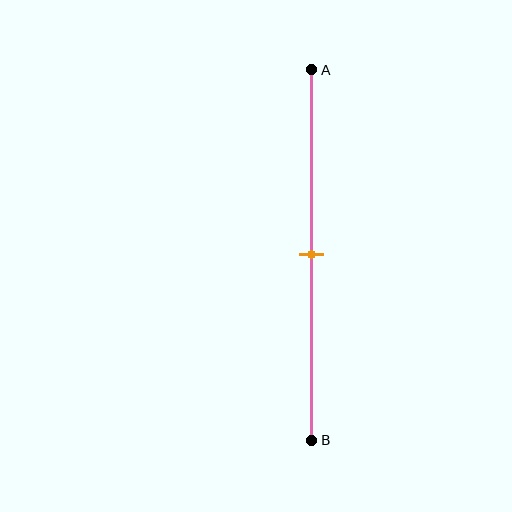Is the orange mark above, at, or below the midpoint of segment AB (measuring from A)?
The orange mark is approximately at the midpoint of segment AB.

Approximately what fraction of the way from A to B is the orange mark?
The orange mark is approximately 50% of the way from A to B.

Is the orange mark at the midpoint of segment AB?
Yes, the mark is approximately at the midpoint.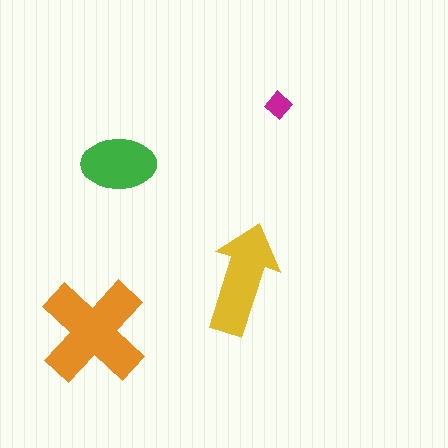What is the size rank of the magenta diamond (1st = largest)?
4th.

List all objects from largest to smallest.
The orange cross, the yellow arrow, the green ellipse, the magenta diamond.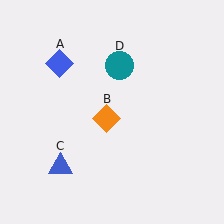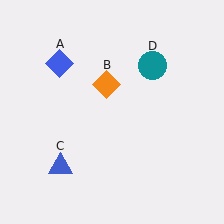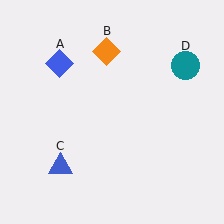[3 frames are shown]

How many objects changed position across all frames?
2 objects changed position: orange diamond (object B), teal circle (object D).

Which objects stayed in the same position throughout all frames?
Blue diamond (object A) and blue triangle (object C) remained stationary.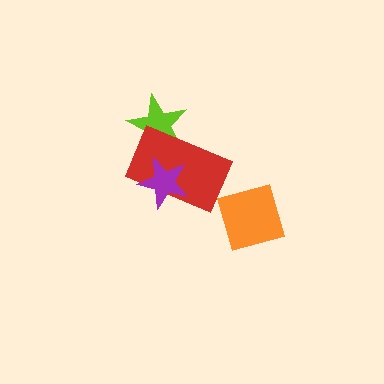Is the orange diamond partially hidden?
No, no other shape covers it.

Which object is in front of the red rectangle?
The purple star is in front of the red rectangle.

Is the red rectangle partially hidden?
Yes, it is partially covered by another shape.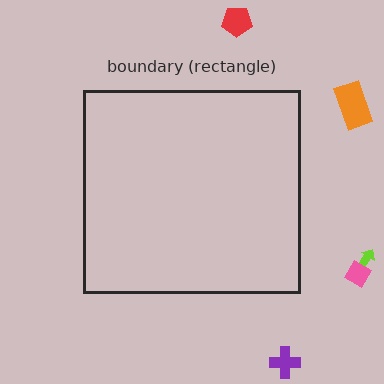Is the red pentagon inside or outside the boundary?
Outside.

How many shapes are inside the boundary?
0 inside, 5 outside.